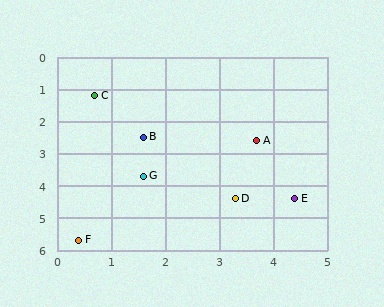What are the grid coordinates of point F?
Point F is at approximately (0.4, 5.7).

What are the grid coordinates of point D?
Point D is at approximately (3.3, 4.4).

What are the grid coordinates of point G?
Point G is at approximately (1.6, 3.7).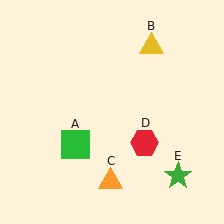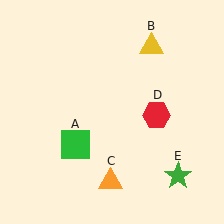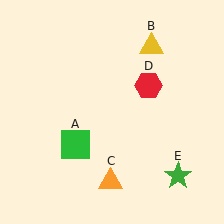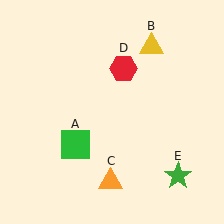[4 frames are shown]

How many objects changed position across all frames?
1 object changed position: red hexagon (object D).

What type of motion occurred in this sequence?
The red hexagon (object D) rotated counterclockwise around the center of the scene.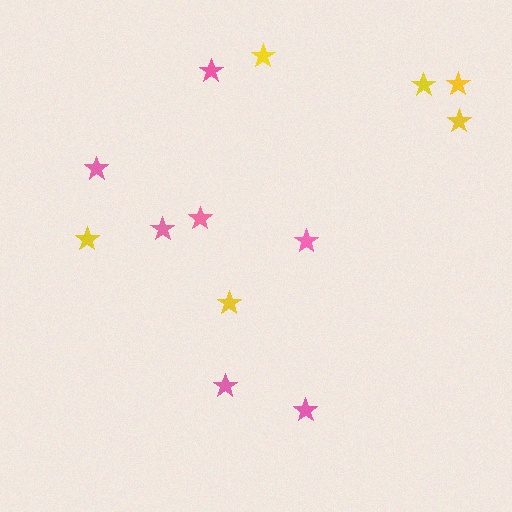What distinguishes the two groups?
There are 2 groups: one group of pink stars (7) and one group of yellow stars (6).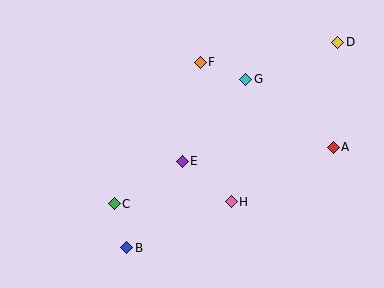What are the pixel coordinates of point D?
Point D is at (338, 42).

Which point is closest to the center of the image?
Point E at (182, 161) is closest to the center.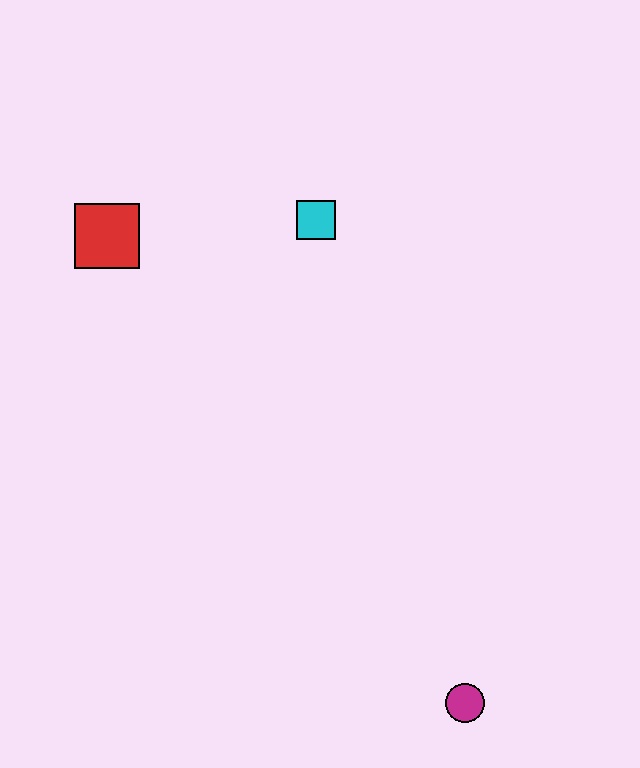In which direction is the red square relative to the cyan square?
The red square is to the left of the cyan square.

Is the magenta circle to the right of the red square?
Yes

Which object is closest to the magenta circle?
The cyan square is closest to the magenta circle.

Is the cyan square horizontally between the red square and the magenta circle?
Yes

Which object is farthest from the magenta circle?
The red square is farthest from the magenta circle.